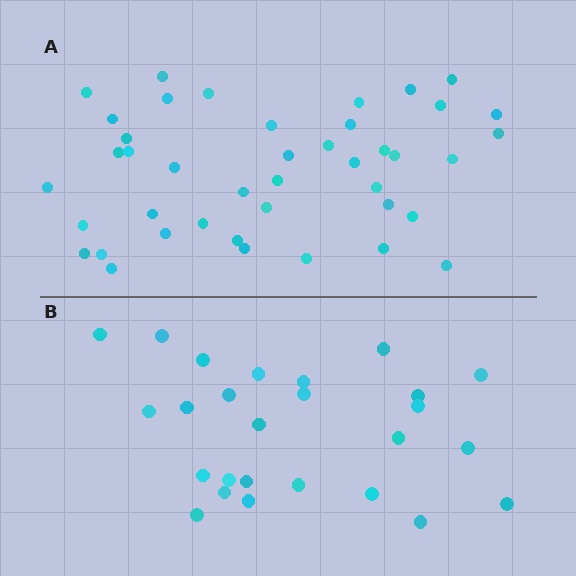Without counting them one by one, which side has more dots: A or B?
Region A (the top region) has more dots.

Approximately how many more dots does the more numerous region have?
Region A has approximately 15 more dots than region B.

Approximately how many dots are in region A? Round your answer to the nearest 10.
About 40 dots. (The exact count is 42, which rounds to 40.)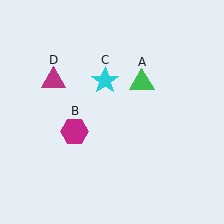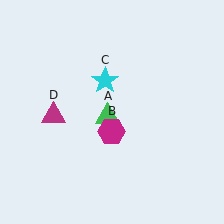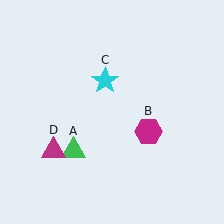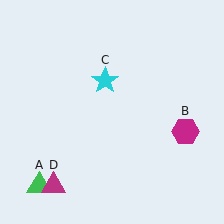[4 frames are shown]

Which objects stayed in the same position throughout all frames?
Cyan star (object C) remained stationary.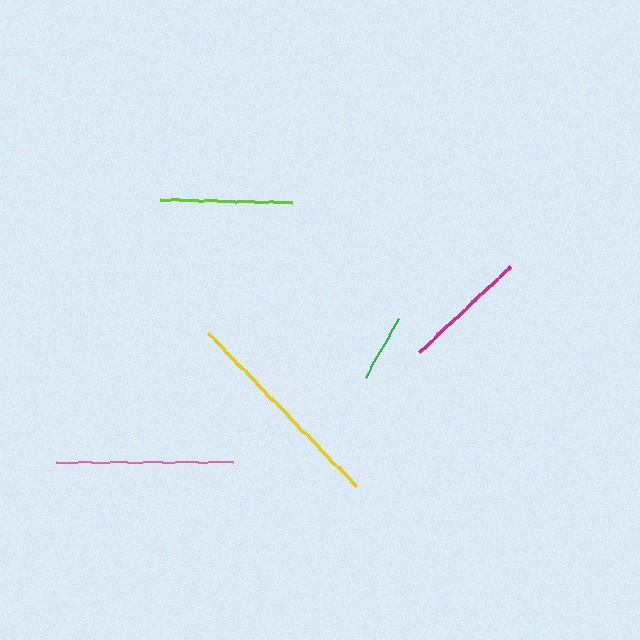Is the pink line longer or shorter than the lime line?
The pink line is longer than the lime line.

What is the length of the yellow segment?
The yellow segment is approximately 212 pixels long.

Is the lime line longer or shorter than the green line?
The lime line is longer than the green line.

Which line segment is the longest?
The yellow line is the longest at approximately 212 pixels.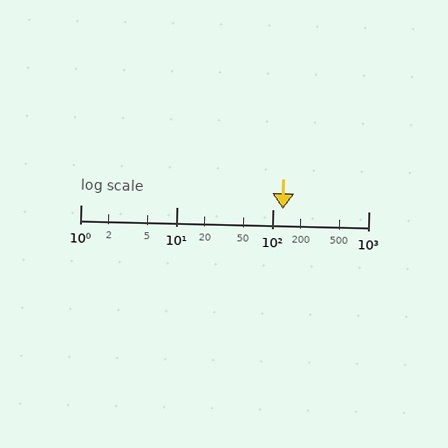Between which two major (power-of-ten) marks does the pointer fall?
The pointer is between 100 and 1000.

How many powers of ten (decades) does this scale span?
The scale spans 3 decades, from 1 to 1000.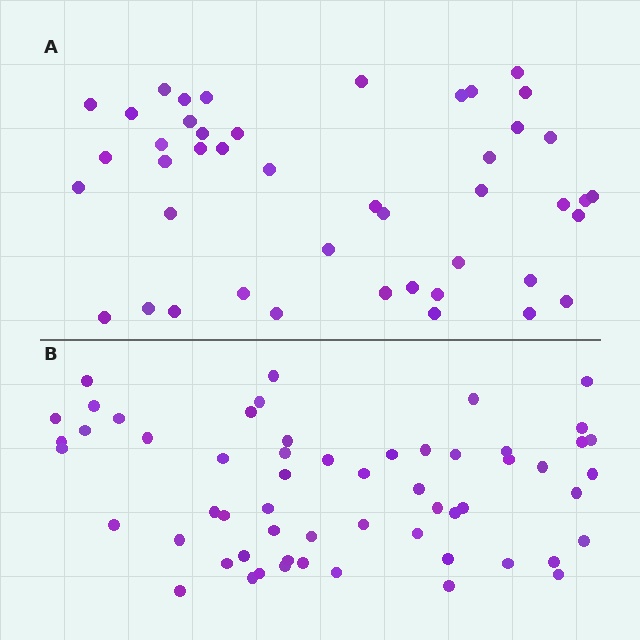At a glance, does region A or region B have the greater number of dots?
Region B (the bottom region) has more dots.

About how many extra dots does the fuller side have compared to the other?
Region B has approximately 15 more dots than region A.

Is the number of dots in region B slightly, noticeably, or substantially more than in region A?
Region B has noticeably more, but not dramatically so. The ratio is roughly 1.3 to 1.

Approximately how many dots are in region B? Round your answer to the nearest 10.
About 60 dots. (The exact count is 58, which rounds to 60.)